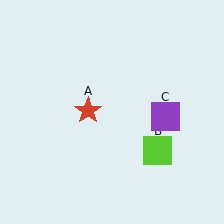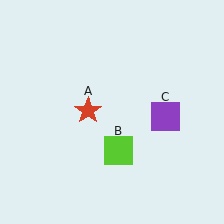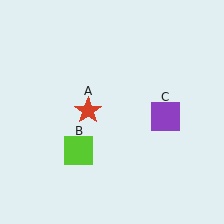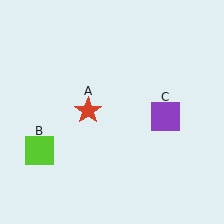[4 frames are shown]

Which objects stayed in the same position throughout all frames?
Red star (object A) and purple square (object C) remained stationary.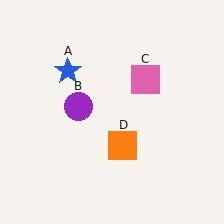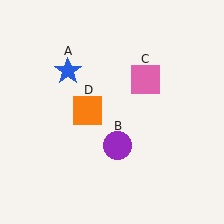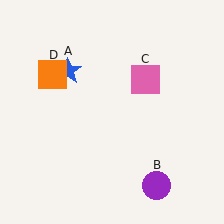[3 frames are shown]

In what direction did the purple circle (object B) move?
The purple circle (object B) moved down and to the right.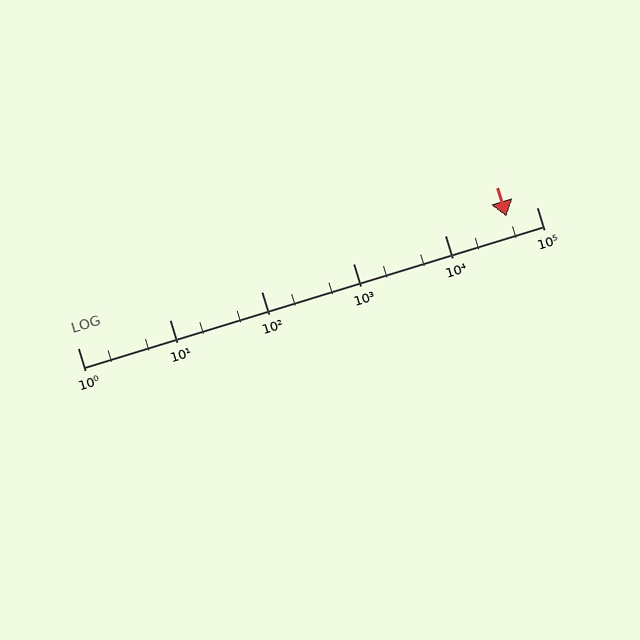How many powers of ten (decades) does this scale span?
The scale spans 5 decades, from 1 to 100000.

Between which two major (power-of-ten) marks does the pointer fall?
The pointer is between 10000 and 100000.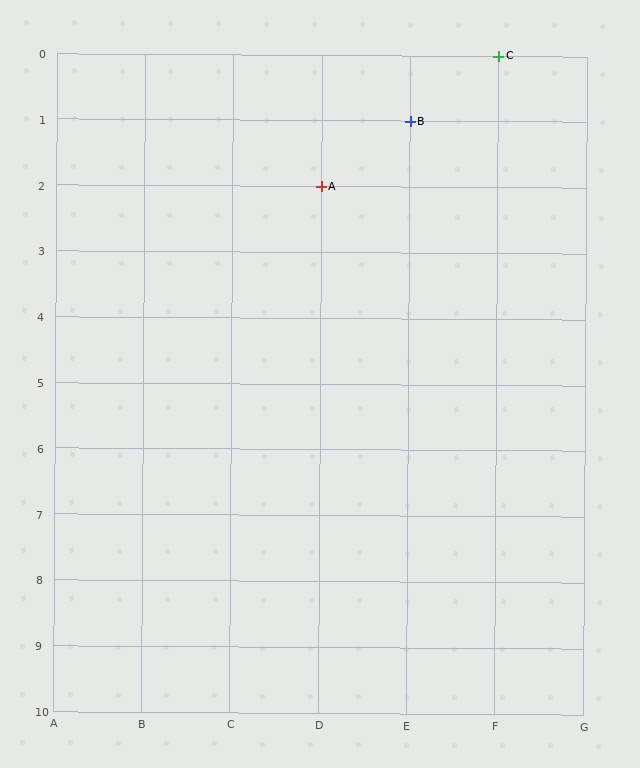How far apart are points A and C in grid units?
Points A and C are 2 columns and 2 rows apart (about 2.8 grid units diagonally).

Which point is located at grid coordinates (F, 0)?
Point C is at (F, 0).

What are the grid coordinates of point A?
Point A is at grid coordinates (D, 2).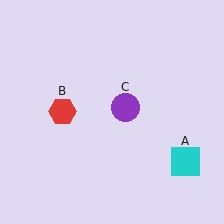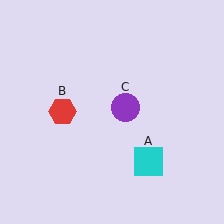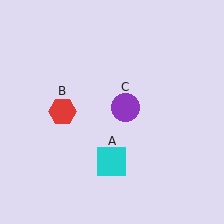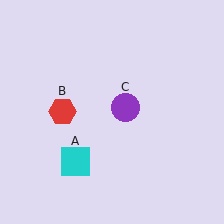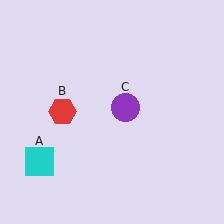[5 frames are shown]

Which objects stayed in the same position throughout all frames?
Red hexagon (object B) and purple circle (object C) remained stationary.